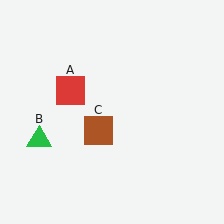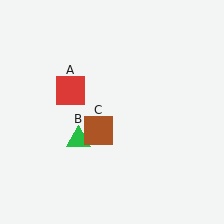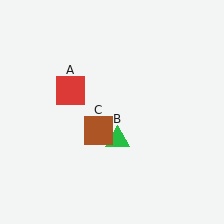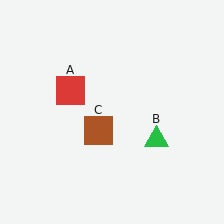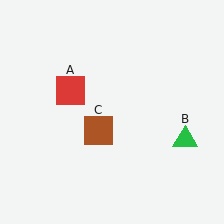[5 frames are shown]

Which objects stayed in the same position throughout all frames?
Red square (object A) and brown square (object C) remained stationary.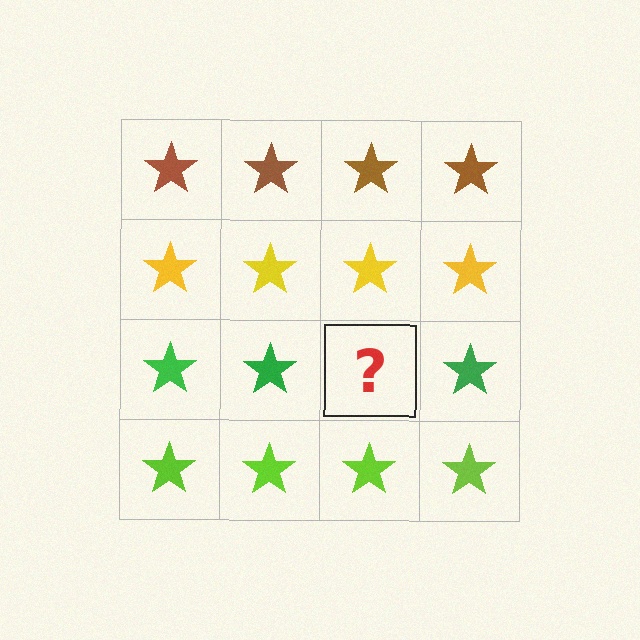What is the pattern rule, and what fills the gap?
The rule is that each row has a consistent color. The gap should be filled with a green star.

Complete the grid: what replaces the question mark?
The question mark should be replaced with a green star.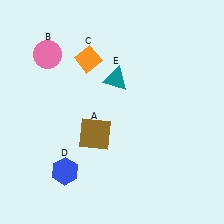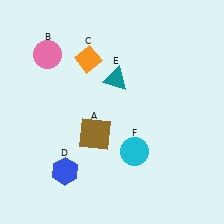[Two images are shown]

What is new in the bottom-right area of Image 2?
A cyan circle (F) was added in the bottom-right area of Image 2.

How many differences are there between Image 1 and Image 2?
There is 1 difference between the two images.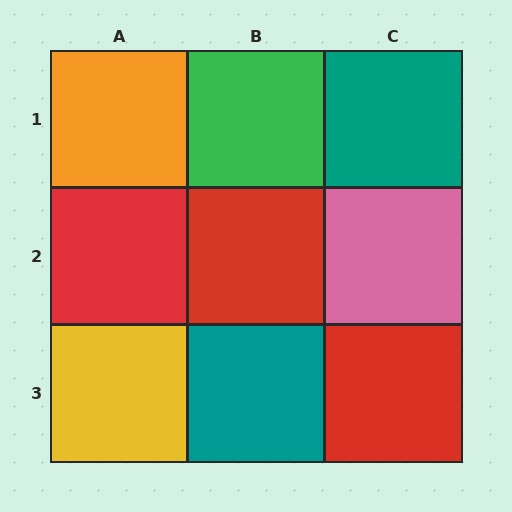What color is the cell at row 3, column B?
Teal.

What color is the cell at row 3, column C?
Red.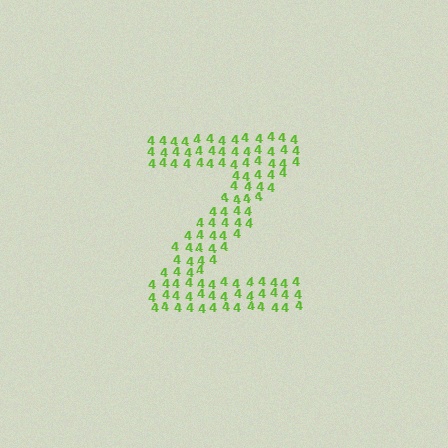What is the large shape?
The large shape is the letter Z.